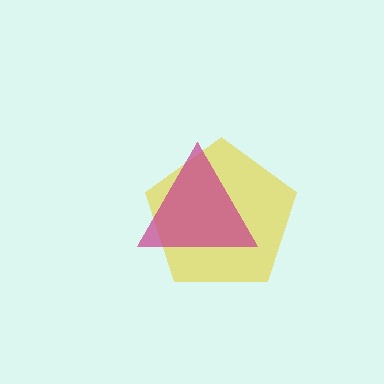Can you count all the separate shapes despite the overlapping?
Yes, there are 2 separate shapes.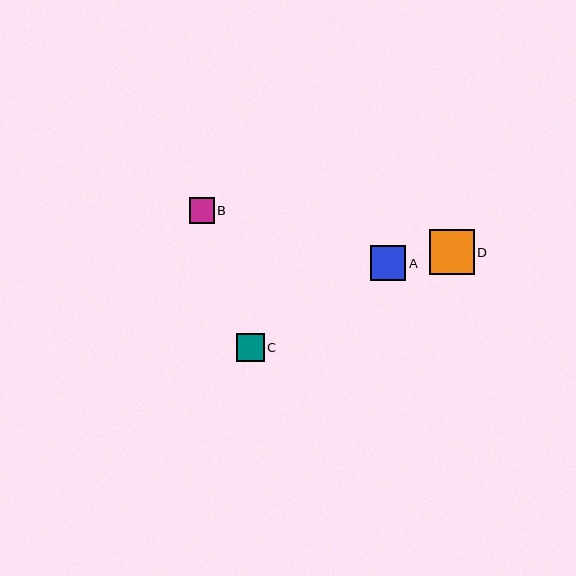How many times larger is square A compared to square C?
Square A is approximately 1.2 times the size of square C.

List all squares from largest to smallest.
From largest to smallest: D, A, C, B.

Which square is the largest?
Square D is the largest with a size of approximately 45 pixels.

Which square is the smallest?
Square B is the smallest with a size of approximately 25 pixels.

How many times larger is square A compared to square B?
Square A is approximately 1.4 times the size of square B.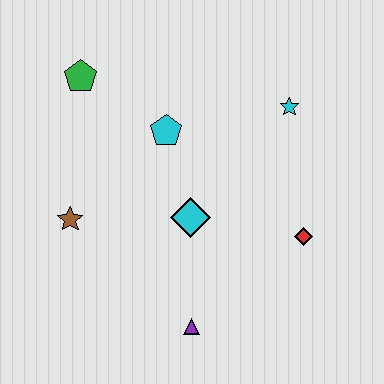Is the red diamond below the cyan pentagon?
Yes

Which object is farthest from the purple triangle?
The green pentagon is farthest from the purple triangle.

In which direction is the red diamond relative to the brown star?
The red diamond is to the right of the brown star.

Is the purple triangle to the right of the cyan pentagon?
Yes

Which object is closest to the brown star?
The cyan diamond is closest to the brown star.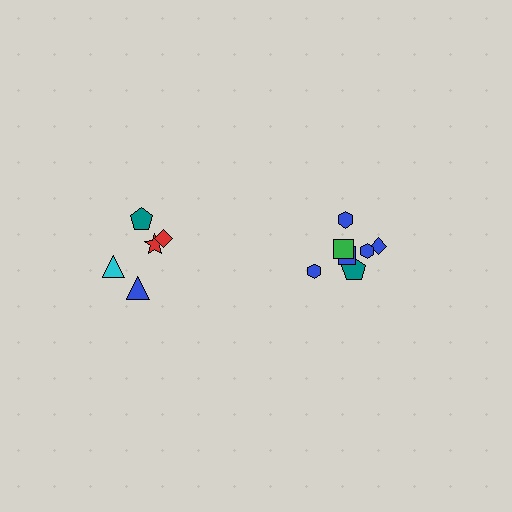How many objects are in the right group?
There are 7 objects.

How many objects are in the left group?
There are 5 objects.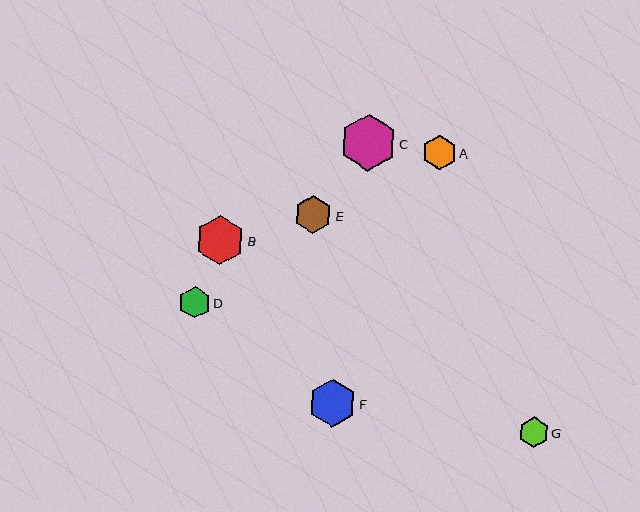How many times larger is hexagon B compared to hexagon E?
Hexagon B is approximately 1.3 times the size of hexagon E.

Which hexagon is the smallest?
Hexagon G is the smallest with a size of approximately 30 pixels.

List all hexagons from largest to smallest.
From largest to smallest: C, B, F, E, A, D, G.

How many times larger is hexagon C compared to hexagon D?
Hexagon C is approximately 1.8 times the size of hexagon D.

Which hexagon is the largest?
Hexagon C is the largest with a size of approximately 56 pixels.